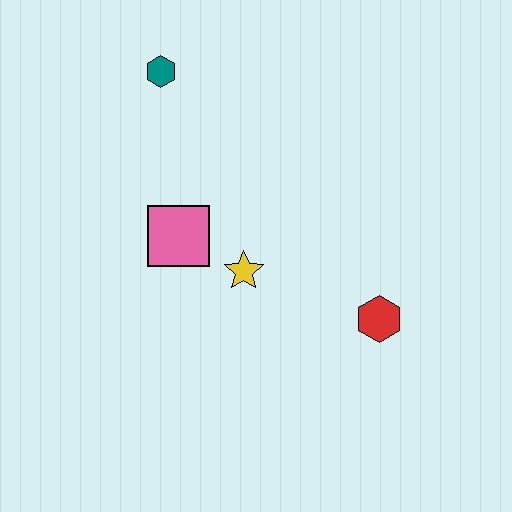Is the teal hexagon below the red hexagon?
No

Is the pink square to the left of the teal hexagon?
No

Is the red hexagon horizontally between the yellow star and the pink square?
No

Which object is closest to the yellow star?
The pink square is closest to the yellow star.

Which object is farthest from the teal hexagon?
The red hexagon is farthest from the teal hexagon.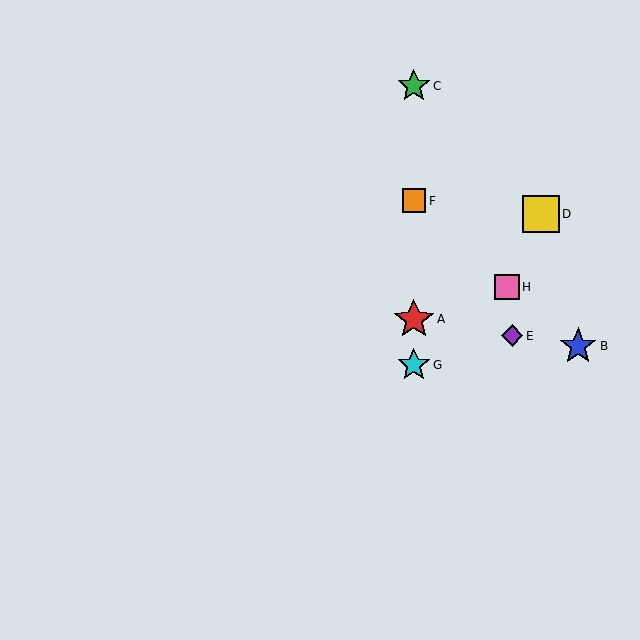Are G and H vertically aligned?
No, G is at x≈414 and H is at x≈507.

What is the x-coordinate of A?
Object A is at x≈414.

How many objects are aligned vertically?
4 objects (A, C, F, G) are aligned vertically.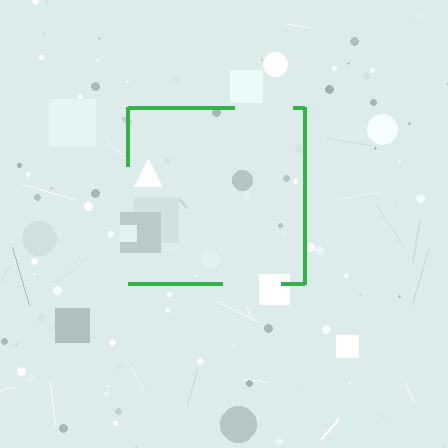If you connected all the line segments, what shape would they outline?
They would outline a square.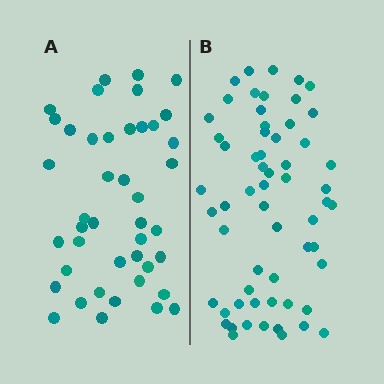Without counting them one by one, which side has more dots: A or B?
Region B (the right region) has more dots.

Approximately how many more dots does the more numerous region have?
Region B has approximately 15 more dots than region A.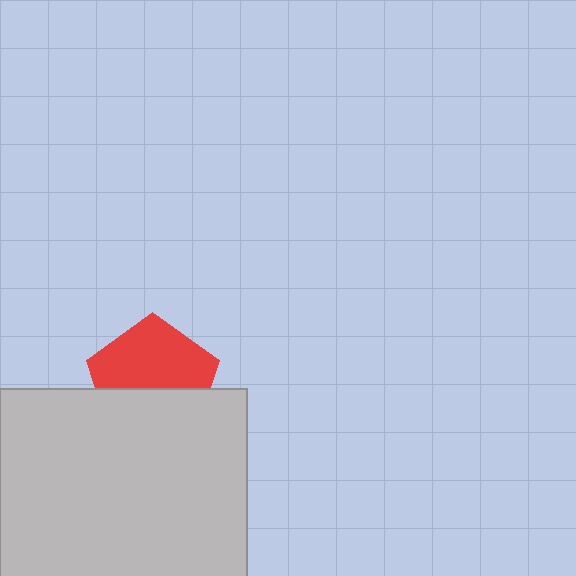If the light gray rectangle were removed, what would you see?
You would see the complete red pentagon.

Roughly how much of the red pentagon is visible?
About half of it is visible (roughly 56%).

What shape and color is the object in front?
The object in front is a light gray rectangle.